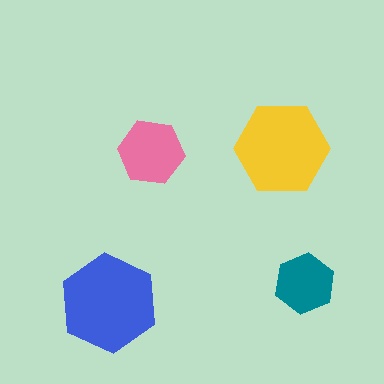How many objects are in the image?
There are 4 objects in the image.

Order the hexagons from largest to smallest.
the blue one, the yellow one, the pink one, the teal one.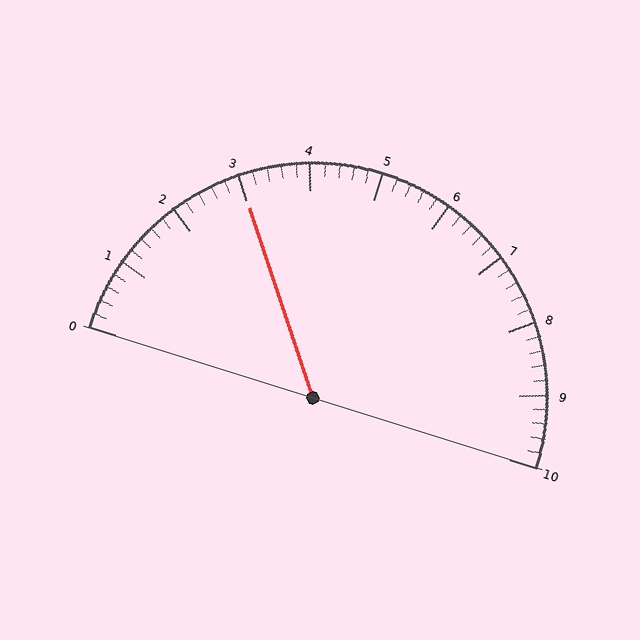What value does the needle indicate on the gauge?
The needle indicates approximately 3.0.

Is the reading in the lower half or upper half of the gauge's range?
The reading is in the lower half of the range (0 to 10).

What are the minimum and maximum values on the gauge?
The gauge ranges from 0 to 10.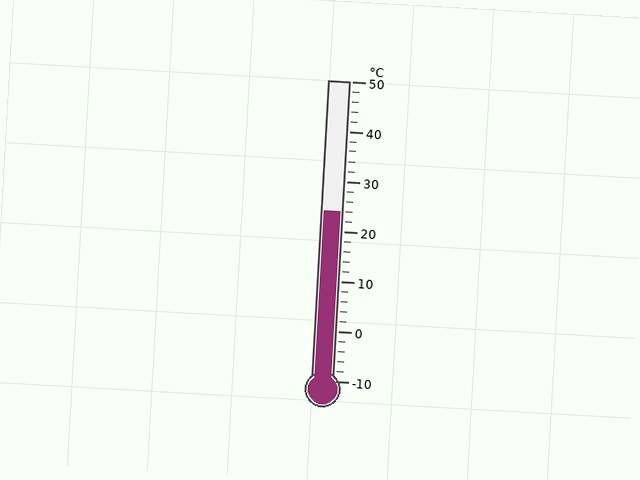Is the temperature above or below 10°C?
The temperature is above 10°C.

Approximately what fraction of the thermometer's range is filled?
The thermometer is filled to approximately 55% of its range.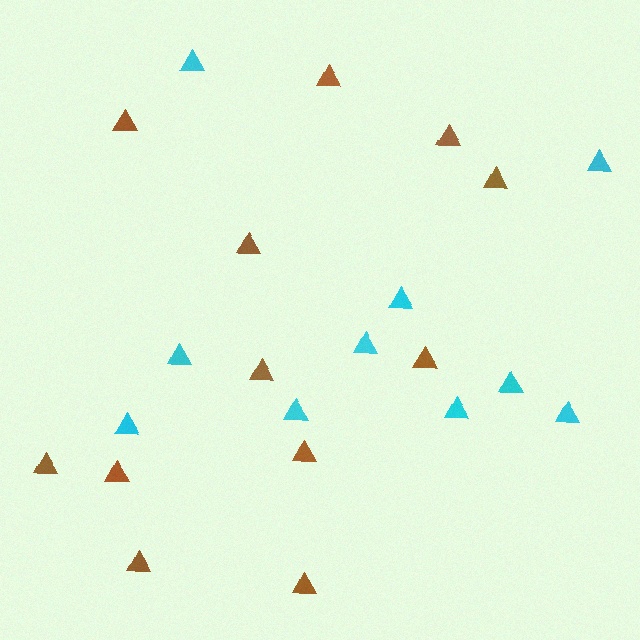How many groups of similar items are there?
There are 2 groups: one group of cyan triangles (10) and one group of brown triangles (12).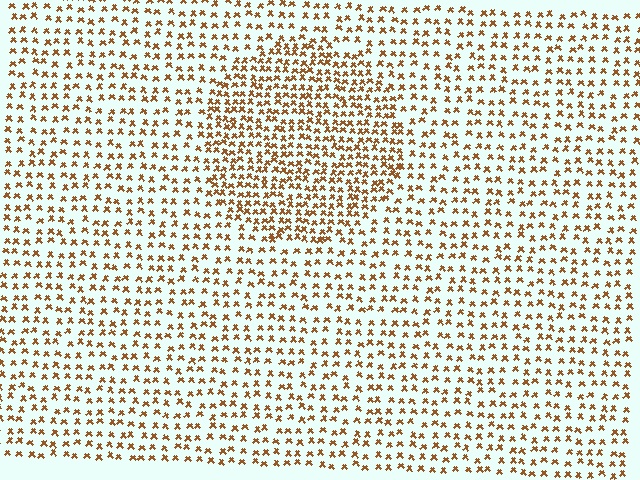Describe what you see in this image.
The image contains small brown elements arranged at two different densities. A circle-shaped region is visible where the elements are more densely packed than the surrounding area.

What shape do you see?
I see a circle.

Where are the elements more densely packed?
The elements are more densely packed inside the circle boundary.